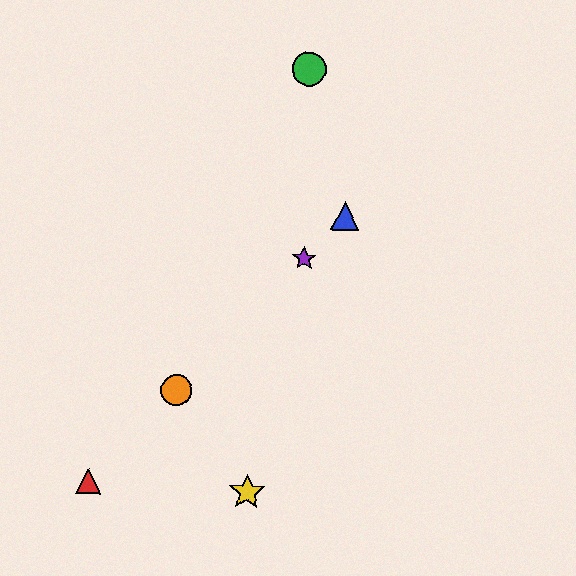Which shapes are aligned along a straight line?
The red triangle, the blue triangle, the purple star, the orange circle are aligned along a straight line.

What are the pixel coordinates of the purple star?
The purple star is at (304, 258).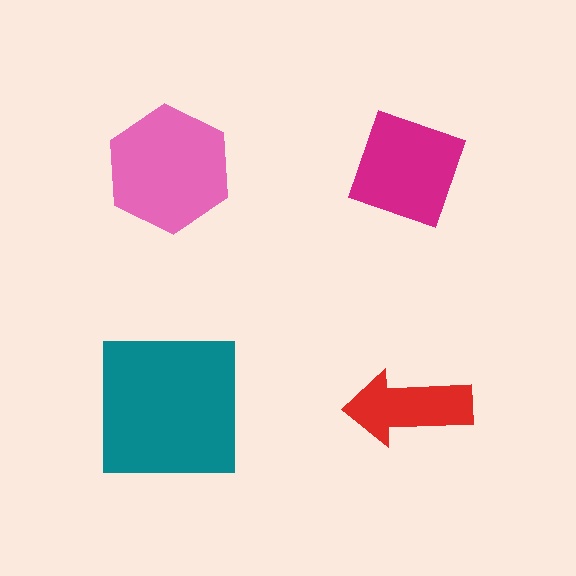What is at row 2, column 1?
A teal square.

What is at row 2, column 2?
A red arrow.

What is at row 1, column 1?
A pink hexagon.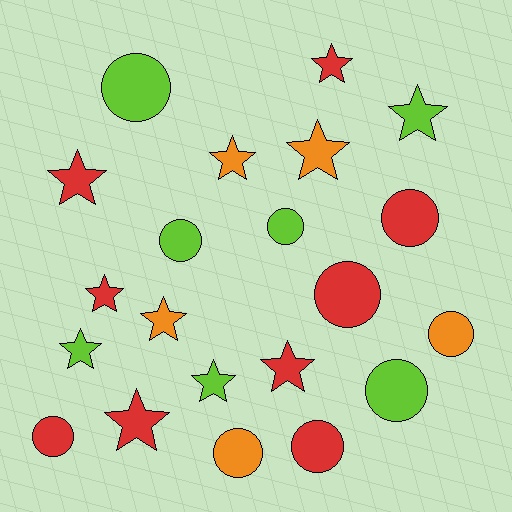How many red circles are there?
There are 4 red circles.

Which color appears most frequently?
Red, with 9 objects.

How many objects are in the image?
There are 21 objects.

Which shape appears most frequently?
Star, with 11 objects.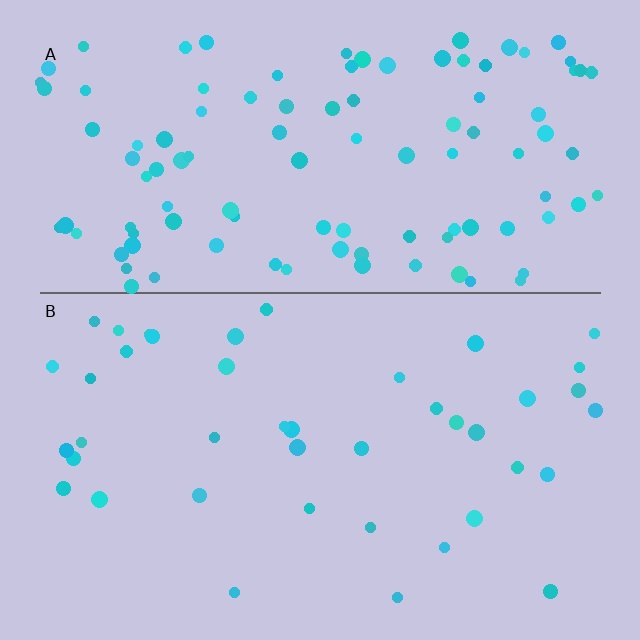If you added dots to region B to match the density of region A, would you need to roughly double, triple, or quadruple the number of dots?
Approximately triple.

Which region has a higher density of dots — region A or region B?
A (the top).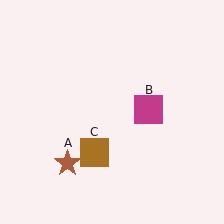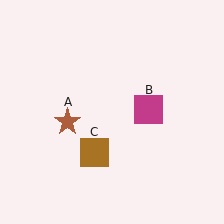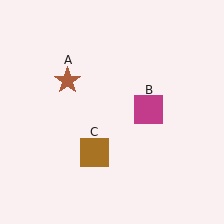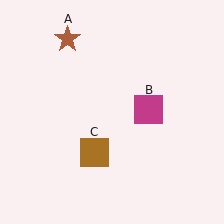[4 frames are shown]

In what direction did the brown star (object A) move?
The brown star (object A) moved up.